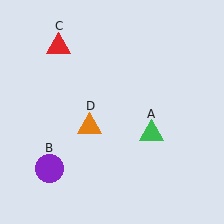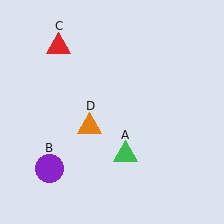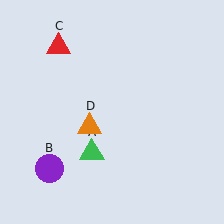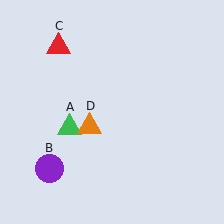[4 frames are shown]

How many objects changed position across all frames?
1 object changed position: green triangle (object A).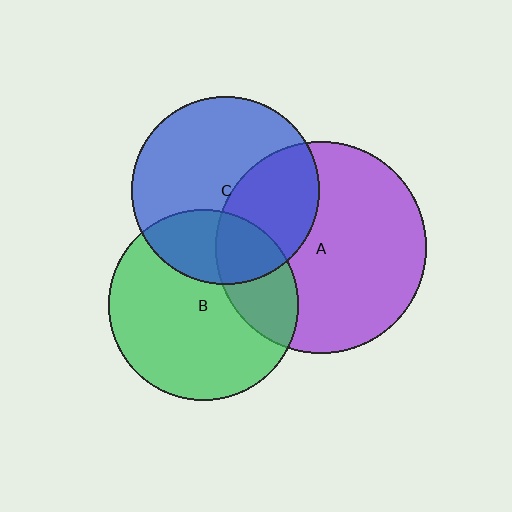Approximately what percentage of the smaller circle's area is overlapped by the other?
Approximately 25%.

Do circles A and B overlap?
Yes.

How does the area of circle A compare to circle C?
Approximately 1.3 times.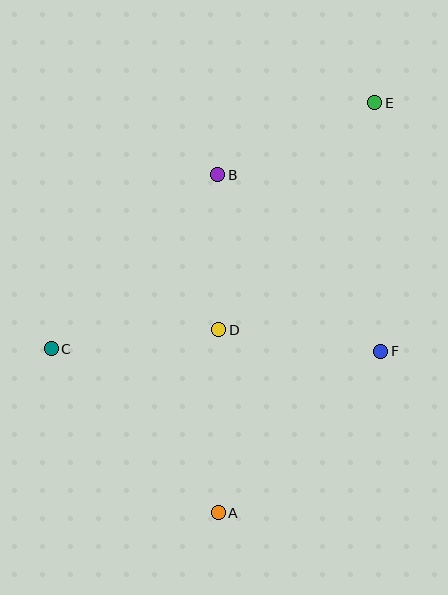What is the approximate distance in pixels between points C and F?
The distance between C and F is approximately 329 pixels.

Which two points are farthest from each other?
Points A and E are farthest from each other.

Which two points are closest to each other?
Points B and D are closest to each other.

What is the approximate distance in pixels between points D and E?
The distance between D and E is approximately 275 pixels.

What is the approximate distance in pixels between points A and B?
The distance between A and B is approximately 338 pixels.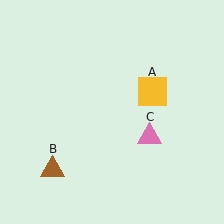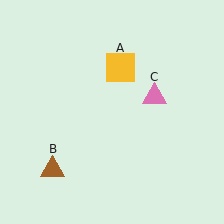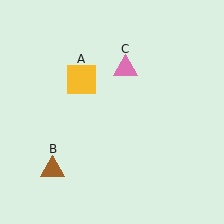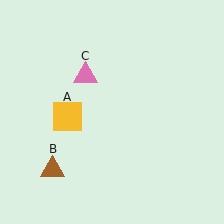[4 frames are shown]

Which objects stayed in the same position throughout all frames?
Brown triangle (object B) remained stationary.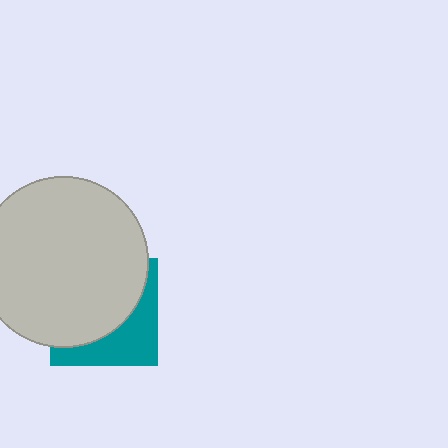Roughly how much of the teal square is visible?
A small part of it is visible (roughly 36%).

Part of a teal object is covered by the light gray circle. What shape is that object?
It is a square.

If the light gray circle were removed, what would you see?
You would see the complete teal square.